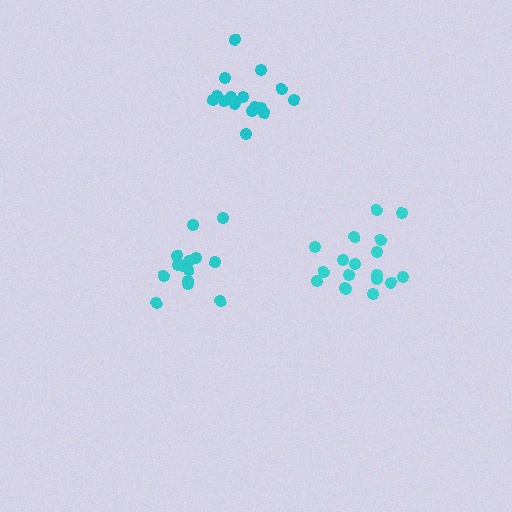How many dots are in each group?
Group 1: 18 dots, Group 2: 17 dots, Group 3: 14 dots (49 total).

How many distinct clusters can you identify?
There are 3 distinct clusters.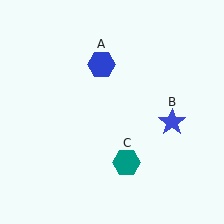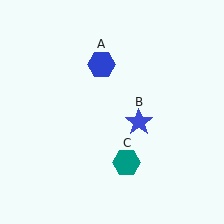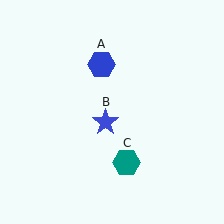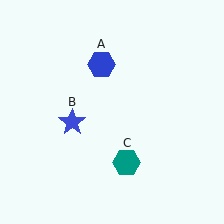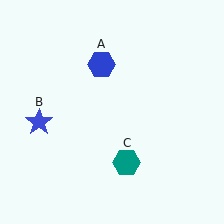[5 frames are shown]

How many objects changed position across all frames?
1 object changed position: blue star (object B).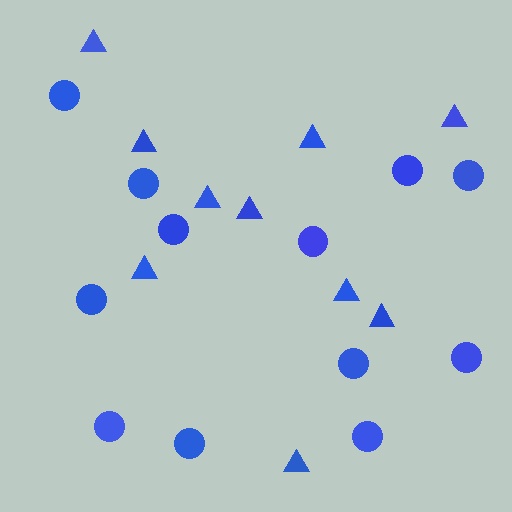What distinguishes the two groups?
There are 2 groups: one group of triangles (10) and one group of circles (12).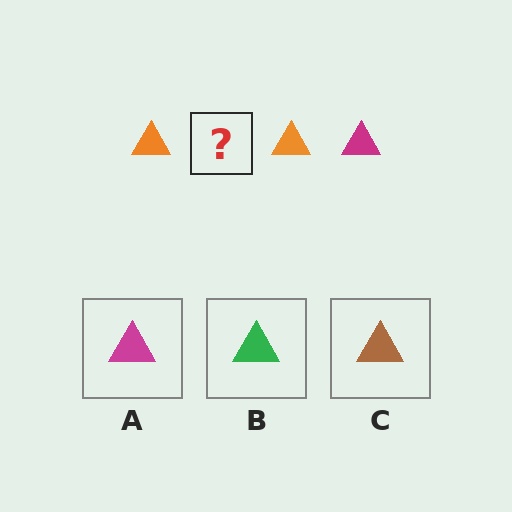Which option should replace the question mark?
Option A.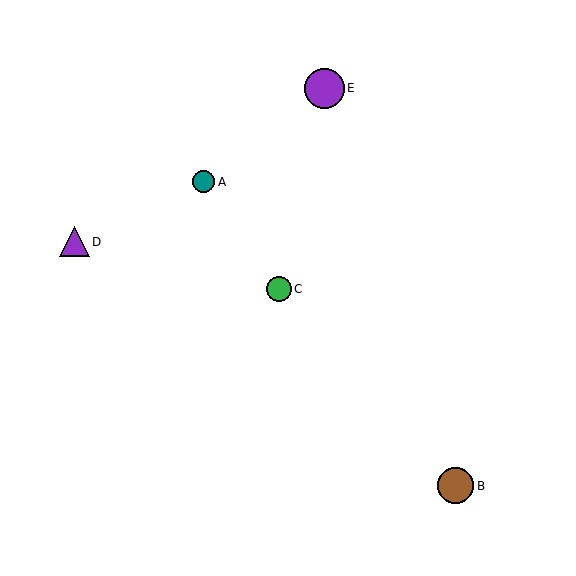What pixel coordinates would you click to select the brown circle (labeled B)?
Click at (456, 486) to select the brown circle B.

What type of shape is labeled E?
Shape E is a purple circle.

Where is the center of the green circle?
The center of the green circle is at (279, 289).